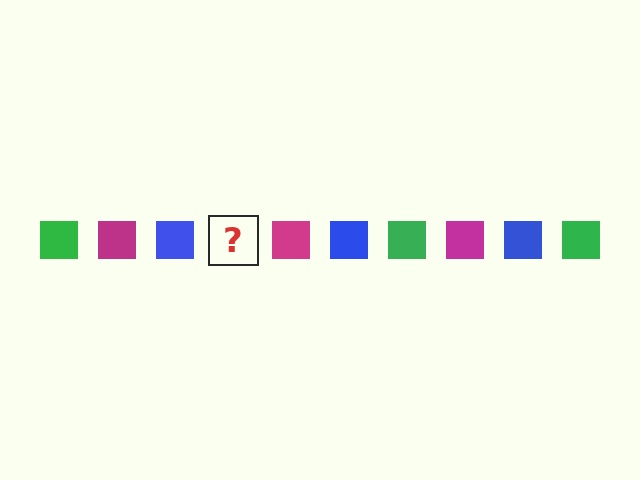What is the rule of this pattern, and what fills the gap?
The rule is that the pattern cycles through green, magenta, blue squares. The gap should be filled with a green square.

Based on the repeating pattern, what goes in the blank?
The blank should be a green square.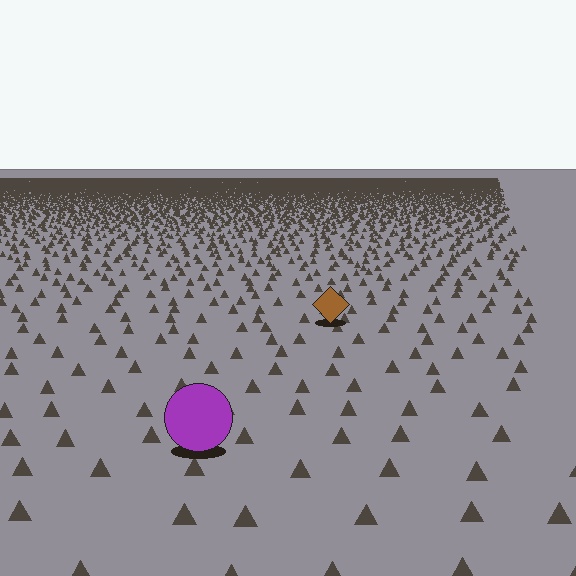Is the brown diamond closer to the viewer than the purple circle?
No. The purple circle is closer — you can tell from the texture gradient: the ground texture is coarser near it.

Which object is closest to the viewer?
The purple circle is closest. The texture marks near it are larger and more spread out.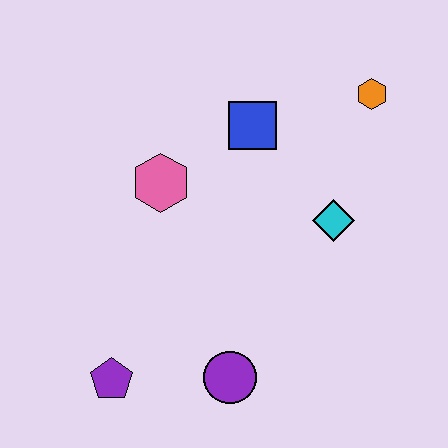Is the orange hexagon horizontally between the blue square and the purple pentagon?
No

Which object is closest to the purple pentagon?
The purple circle is closest to the purple pentagon.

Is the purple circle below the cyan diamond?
Yes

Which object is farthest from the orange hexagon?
The purple pentagon is farthest from the orange hexagon.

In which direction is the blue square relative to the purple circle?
The blue square is above the purple circle.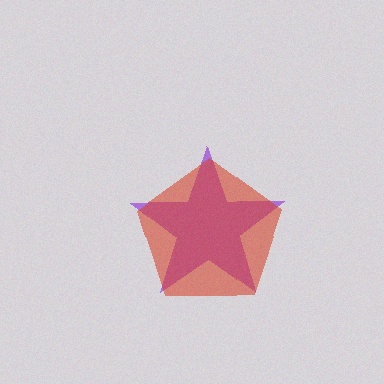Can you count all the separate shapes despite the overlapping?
Yes, there are 2 separate shapes.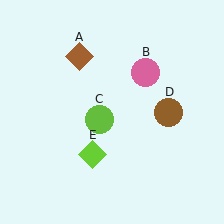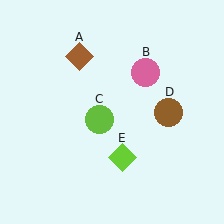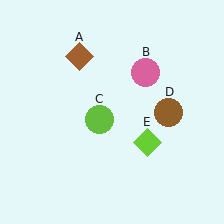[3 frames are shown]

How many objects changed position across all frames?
1 object changed position: lime diamond (object E).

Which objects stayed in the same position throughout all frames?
Brown diamond (object A) and pink circle (object B) and lime circle (object C) and brown circle (object D) remained stationary.